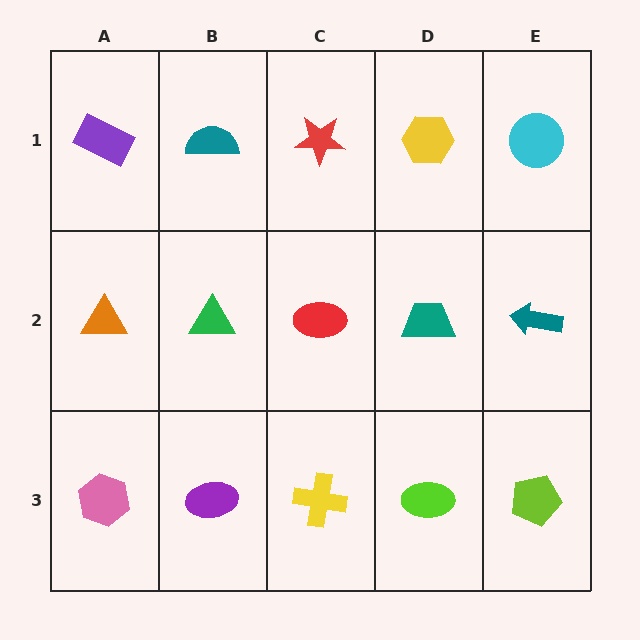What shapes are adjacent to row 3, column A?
An orange triangle (row 2, column A), a purple ellipse (row 3, column B).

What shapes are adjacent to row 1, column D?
A teal trapezoid (row 2, column D), a red star (row 1, column C), a cyan circle (row 1, column E).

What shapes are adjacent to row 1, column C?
A red ellipse (row 2, column C), a teal semicircle (row 1, column B), a yellow hexagon (row 1, column D).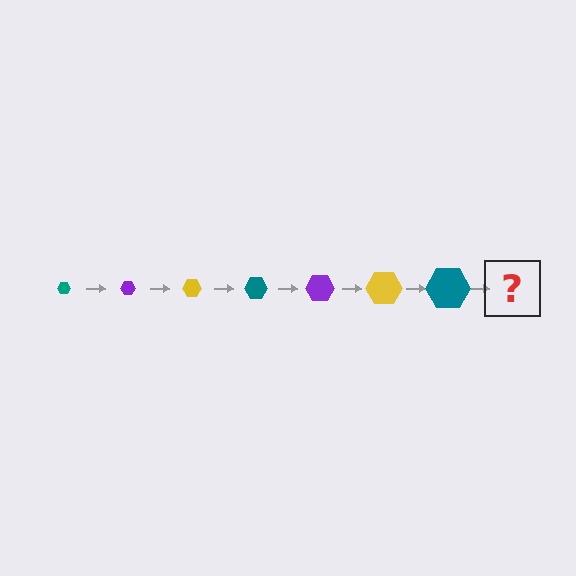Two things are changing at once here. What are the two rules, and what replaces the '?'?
The two rules are that the hexagon grows larger each step and the color cycles through teal, purple, and yellow. The '?' should be a purple hexagon, larger than the previous one.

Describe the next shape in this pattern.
It should be a purple hexagon, larger than the previous one.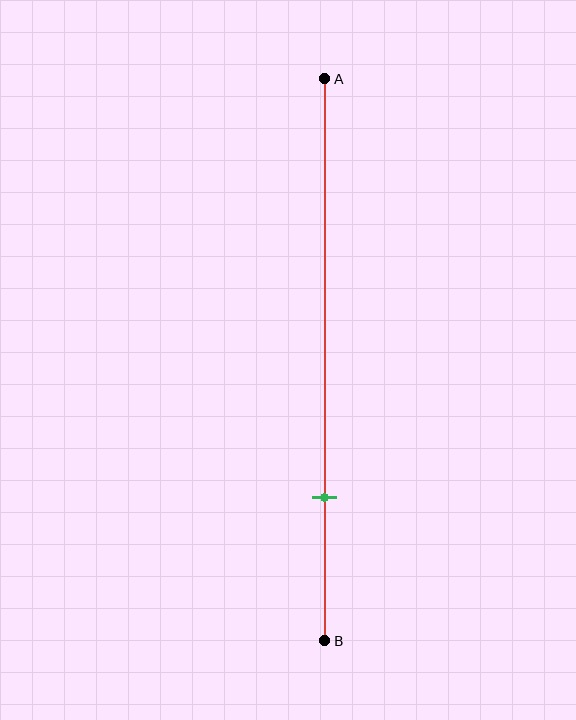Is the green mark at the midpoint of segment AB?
No, the mark is at about 75% from A, not at the 50% midpoint.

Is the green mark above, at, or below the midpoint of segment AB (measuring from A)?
The green mark is below the midpoint of segment AB.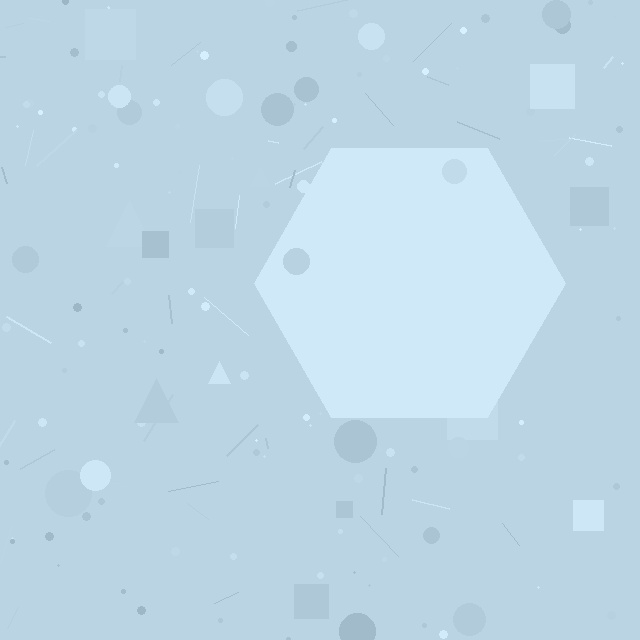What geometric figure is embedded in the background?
A hexagon is embedded in the background.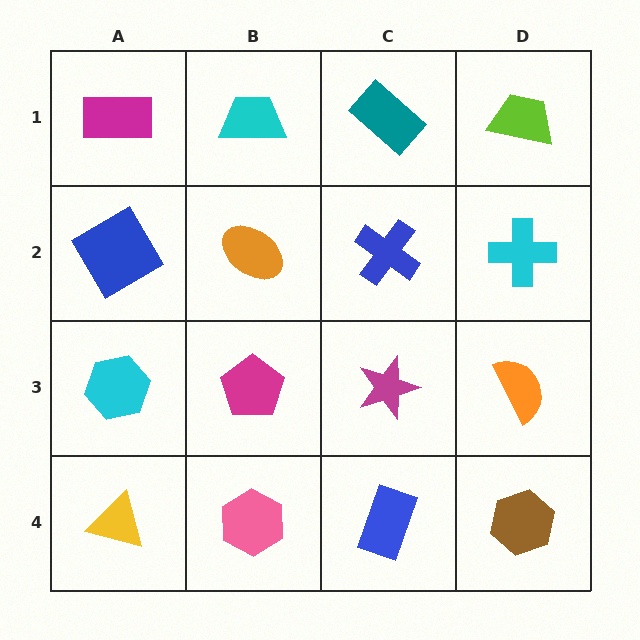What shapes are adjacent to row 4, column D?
An orange semicircle (row 3, column D), a blue rectangle (row 4, column C).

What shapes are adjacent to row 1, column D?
A cyan cross (row 2, column D), a teal rectangle (row 1, column C).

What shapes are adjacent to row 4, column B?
A magenta pentagon (row 3, column B), a yellow triangle (row 4, column A), a blue rectangle (row 4, column C).